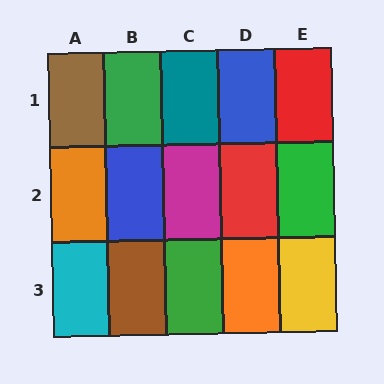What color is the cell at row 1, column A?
Brown.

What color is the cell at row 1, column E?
Red.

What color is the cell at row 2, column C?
Magenta.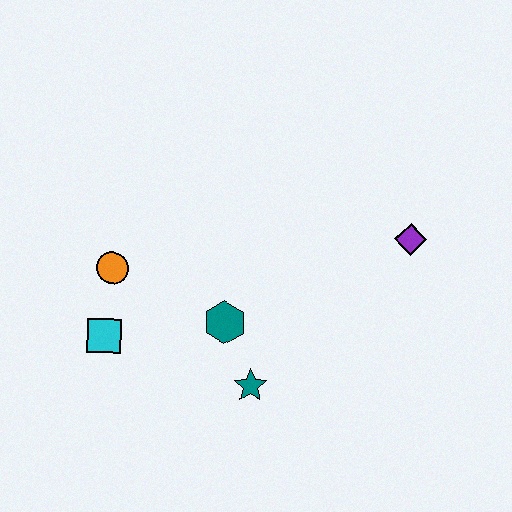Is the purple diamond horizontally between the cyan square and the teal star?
No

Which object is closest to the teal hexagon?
The teal star is closest to the teal hexagon.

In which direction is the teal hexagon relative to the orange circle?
The teal hexagon is to the right of the orange circle.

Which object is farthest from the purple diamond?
The cyan square is farthest from the purple diamond.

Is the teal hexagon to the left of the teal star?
Yes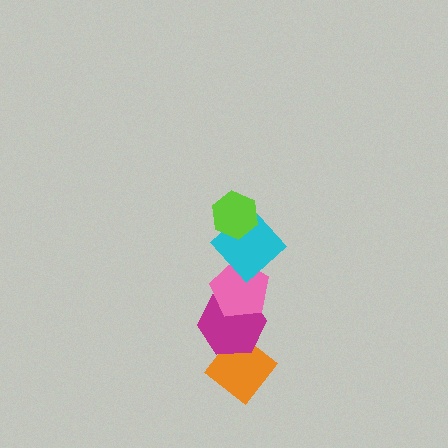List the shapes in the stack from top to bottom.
From top to bottom: the lime hexagon, the cyan diamond, the pink pentagon, the magenta hexagon, the orange diamond.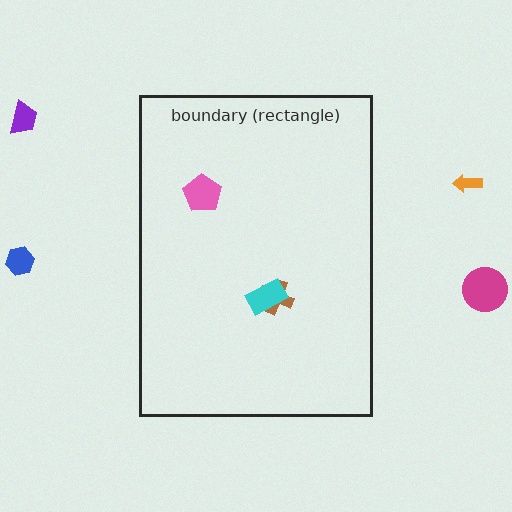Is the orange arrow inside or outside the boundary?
Outside.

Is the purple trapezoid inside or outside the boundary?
Outside.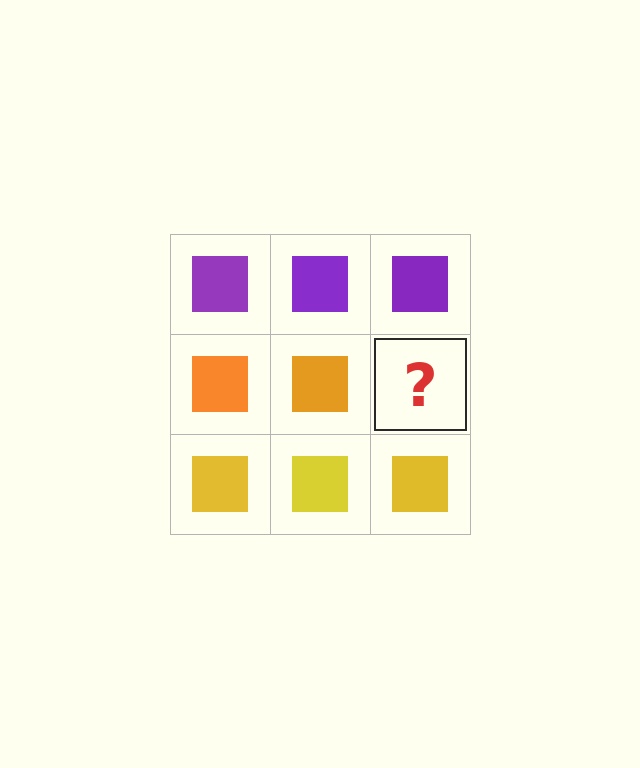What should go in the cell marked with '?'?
The missing cell should contain an orange square.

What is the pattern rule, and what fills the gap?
The rule is that each row has a consistent color. The gap should be filled with an orange square.